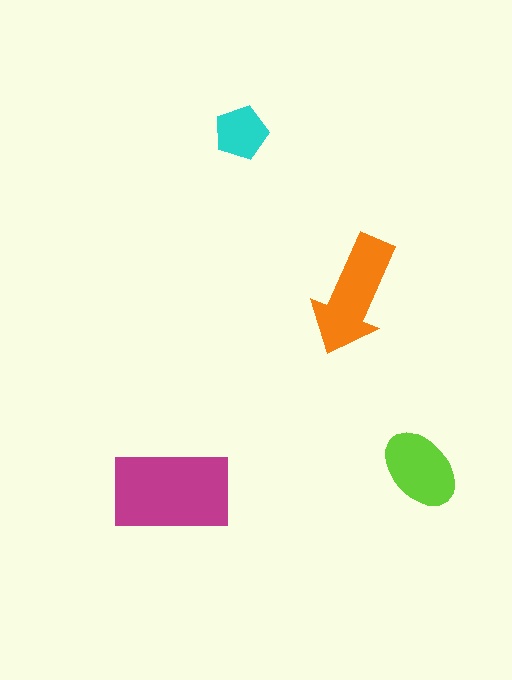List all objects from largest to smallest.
The magenta rectangle, the orange arrow, the lime ellipse, the cyan pentagon.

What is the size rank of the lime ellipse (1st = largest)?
3rd.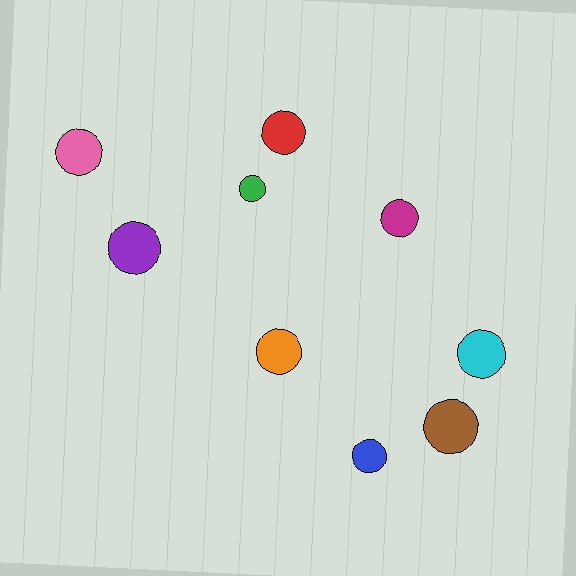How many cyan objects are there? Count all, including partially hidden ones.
There is 1 cyan object.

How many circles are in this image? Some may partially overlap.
There are 9 circles.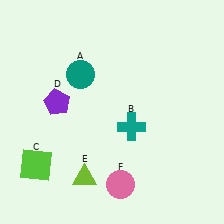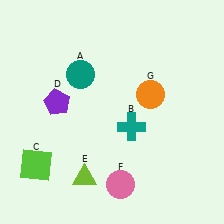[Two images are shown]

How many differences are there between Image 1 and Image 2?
There is 1 difference between the two images.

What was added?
An orange circle (G) was added in Image 2.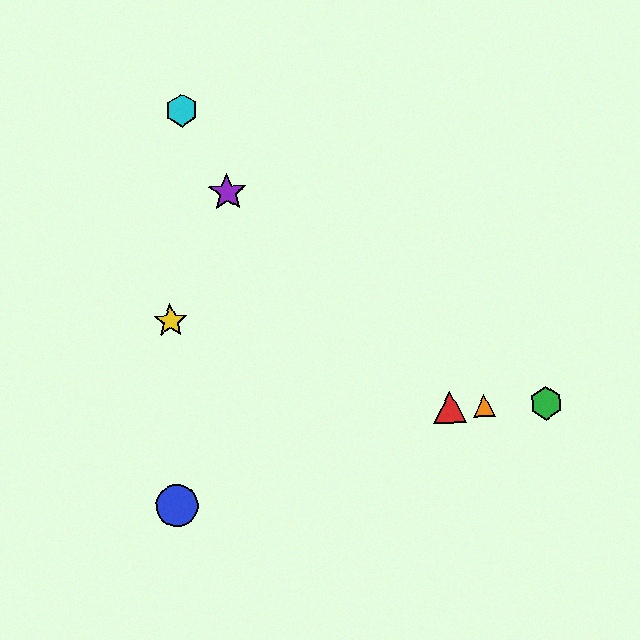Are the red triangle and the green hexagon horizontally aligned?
Yes, both are at y≈407.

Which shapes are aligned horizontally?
The red triangle, the green hexagon, the orange triangle are aligned horizontally.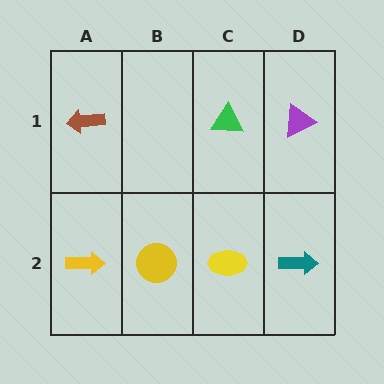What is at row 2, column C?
A yellow ellipse.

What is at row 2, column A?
A yellow arrow.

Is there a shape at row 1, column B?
No, that cell is empty.